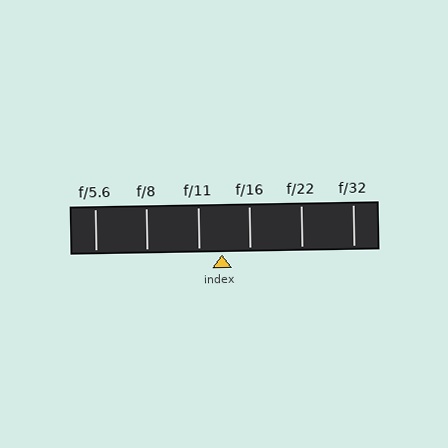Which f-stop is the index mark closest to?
The index mark is closest to f/11.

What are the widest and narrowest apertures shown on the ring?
The widest aperture shown is f/5.6 and the narrowest is f/32.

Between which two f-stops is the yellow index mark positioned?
The index mark is between f/11 and f/16.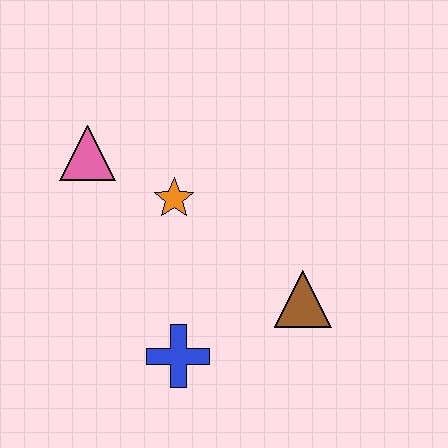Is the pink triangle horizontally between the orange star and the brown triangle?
No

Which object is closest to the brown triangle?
The blue cross is closest to the brown triangle.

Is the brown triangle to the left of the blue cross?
No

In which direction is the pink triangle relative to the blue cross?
The pink triangle is above the blue cross.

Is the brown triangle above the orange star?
No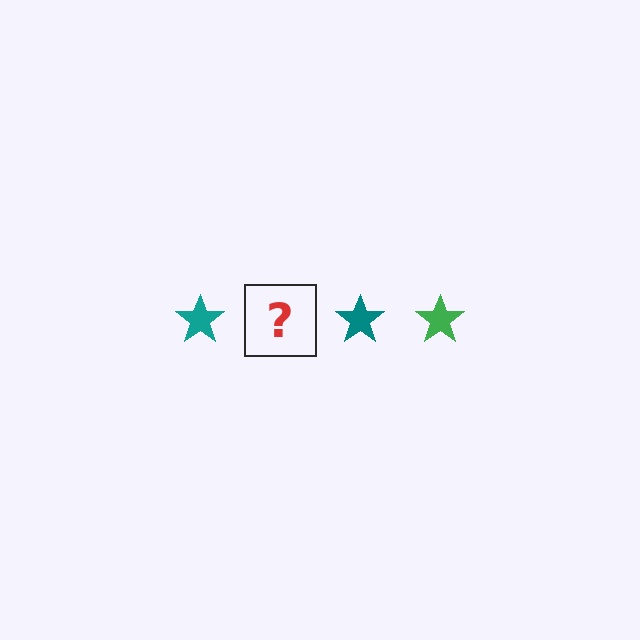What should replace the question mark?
The question mark should be replaced with a green star.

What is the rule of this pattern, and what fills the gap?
The rule is that the pattern cycles through teal, green stars. The gap should be filled with a green star.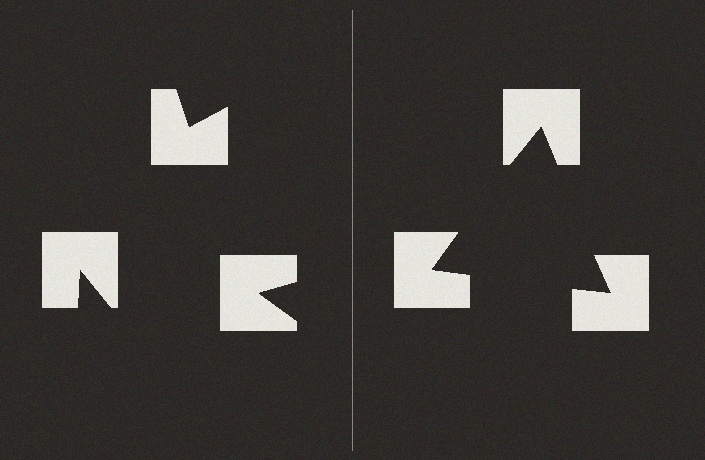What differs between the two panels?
The notched squares are positioned identically on both sides; only the wedge orientations differ. On the right they align to a triangle; on the left they are misaligned.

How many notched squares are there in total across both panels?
6 — 3 on each side.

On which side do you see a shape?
An illusory triangle appears on the right side. On the left side the wedge cuts are rotated, so no coherent shape forms.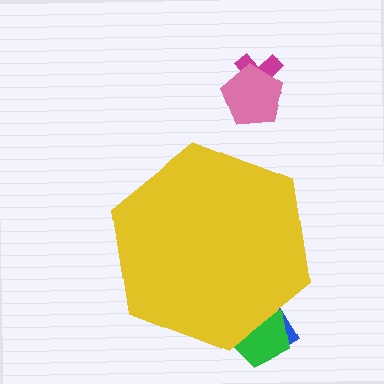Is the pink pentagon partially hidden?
No, the pink pentagon is fully visible.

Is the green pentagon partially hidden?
Yes, the green pentagon is partially hidden behind the yellow hexagon.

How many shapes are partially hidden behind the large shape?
2 shapes are partially hidden.